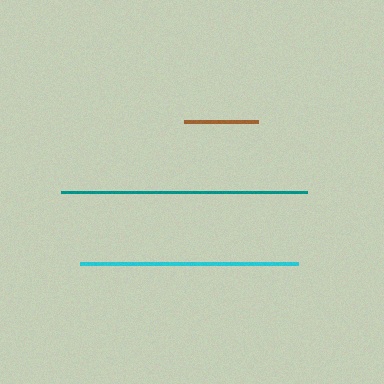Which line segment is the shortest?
The brown line is the shortest at approximately 74 pixels.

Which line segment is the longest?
The teal line is the longest at approximately 246 pixels.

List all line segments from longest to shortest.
From longest to shortest: teal, cyan, brown.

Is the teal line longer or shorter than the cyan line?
The teal line is longer than the cyan line.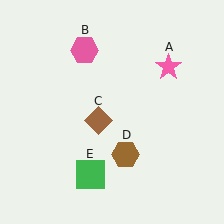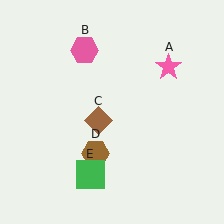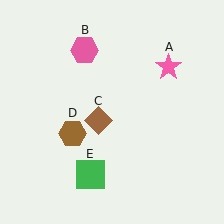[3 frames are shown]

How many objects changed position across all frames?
1 object changed position: brown hexagon (object D).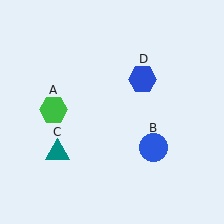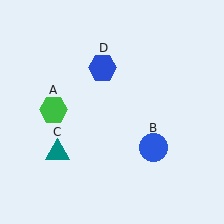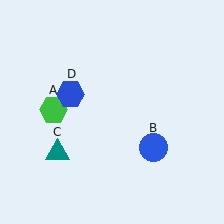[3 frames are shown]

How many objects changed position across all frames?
1 object changed position: blue hexagon (object D).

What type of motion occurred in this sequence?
The blue hexagon (object D) rotated counterclockwise around the center of the scene.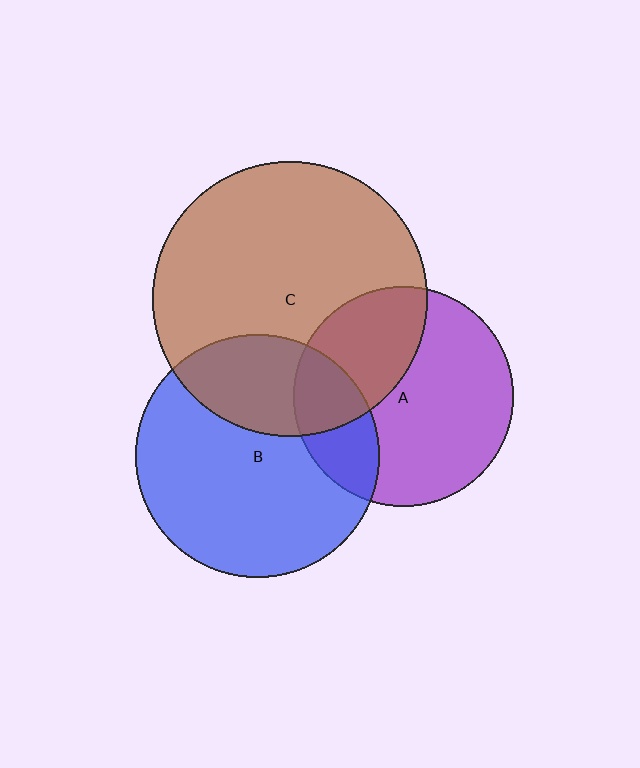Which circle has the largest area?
Circle C (brown).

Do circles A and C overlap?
Yes.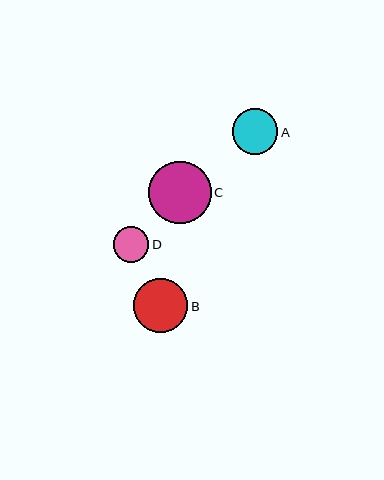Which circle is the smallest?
Circle D is the smallest with a size of approximately 36 pixels.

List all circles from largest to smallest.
From largest to smallest: C, B, A, D.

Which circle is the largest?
Circle C is the largest with a size of approximately 62 pixels.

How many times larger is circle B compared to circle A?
Circle B is approximately 1.2 times the size of circle A.